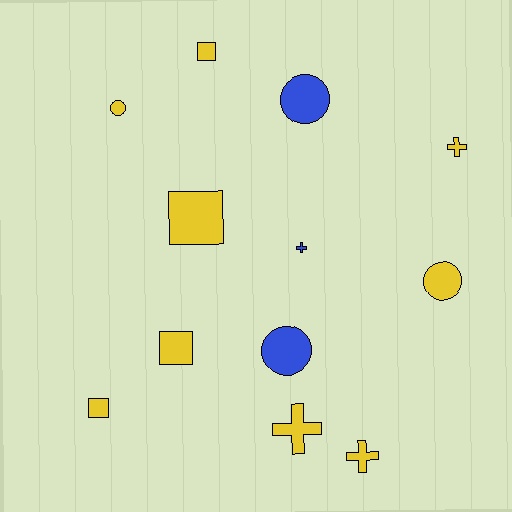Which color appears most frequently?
Yellow, with 9 objects.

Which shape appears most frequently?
Circle, with 4 objects.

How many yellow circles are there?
There are 2 yellow circles.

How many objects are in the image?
There are 12 objects.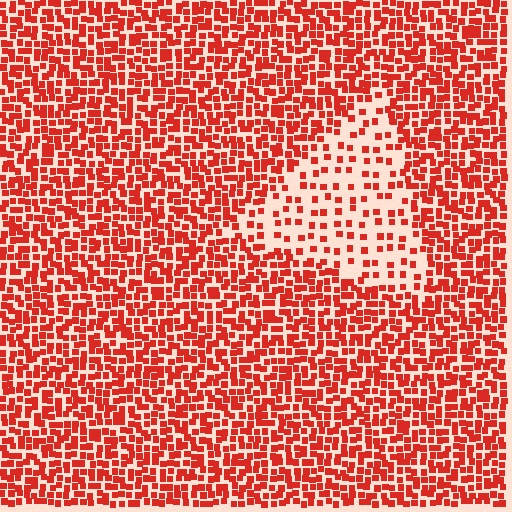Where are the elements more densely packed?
The elements are more densely packed outside the triangle boundary.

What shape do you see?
I see a triangle.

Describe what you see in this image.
The image contains small red elements arranged at two different densities. A triangle-shaped region is visible where the elements are less densely packed than the surrounding area.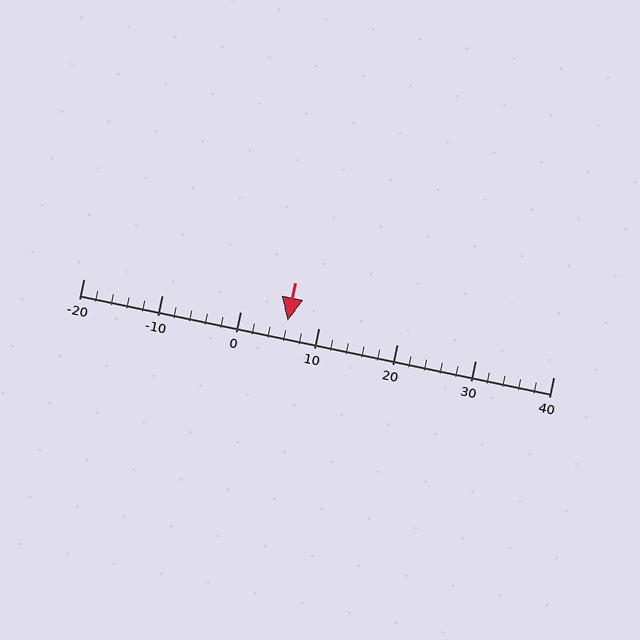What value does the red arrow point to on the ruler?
The red arrow points to approximately 6.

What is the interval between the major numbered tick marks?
The major tick marks are spaced 10 units apart.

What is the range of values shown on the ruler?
The ruler shows values from -20 to 40.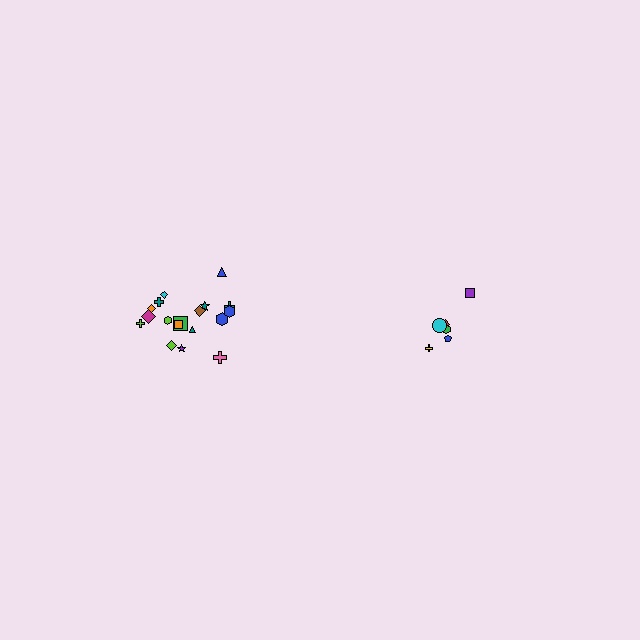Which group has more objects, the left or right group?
The left group.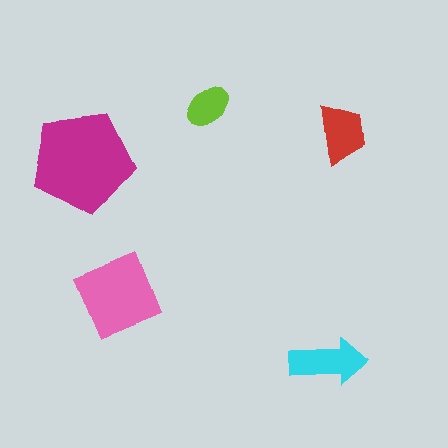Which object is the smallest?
The lime ellipse.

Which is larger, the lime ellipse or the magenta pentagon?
The magenta pentagon.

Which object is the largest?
The magenta pentagon.